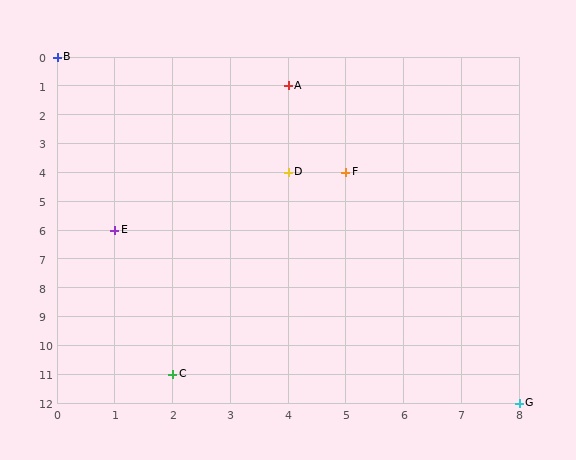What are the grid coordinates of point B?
Point B is at grid coordinates (0, 0).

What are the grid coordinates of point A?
Point A is at grid coordinates (4, 1).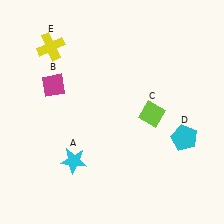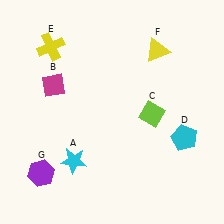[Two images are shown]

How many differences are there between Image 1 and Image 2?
There are 2 differences between the two images.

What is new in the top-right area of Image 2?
A yellow triangle (F) was added in the top-right area of Image 2.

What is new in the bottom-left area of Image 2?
A purple hexagon (G) was added in the bottom-left area of Image 2.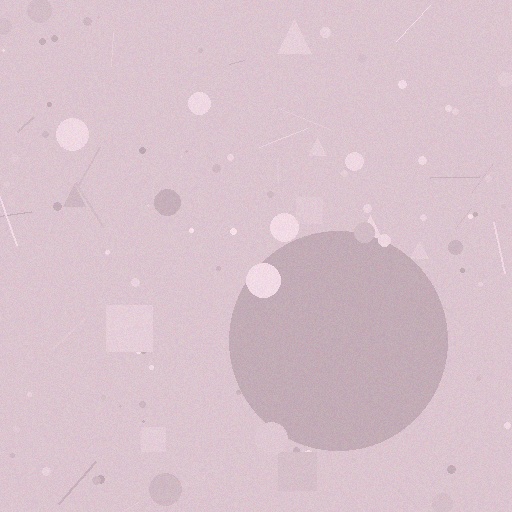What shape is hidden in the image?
A circle is hidden in the image.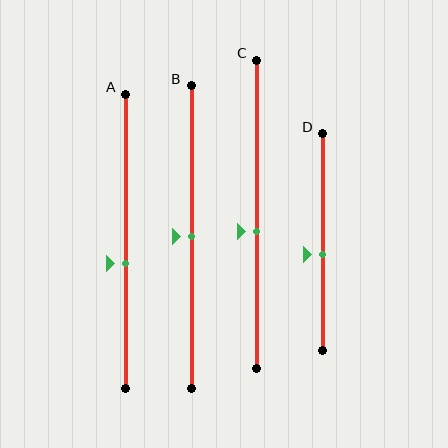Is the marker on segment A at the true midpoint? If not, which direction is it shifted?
No, the marker on segment A is shifted downward by about 8% of the segment length.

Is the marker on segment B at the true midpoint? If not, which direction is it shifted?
Yes, the marker on segment B is at the true midpoint.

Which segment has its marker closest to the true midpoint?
Segment B has its marker closest to the true midpoint.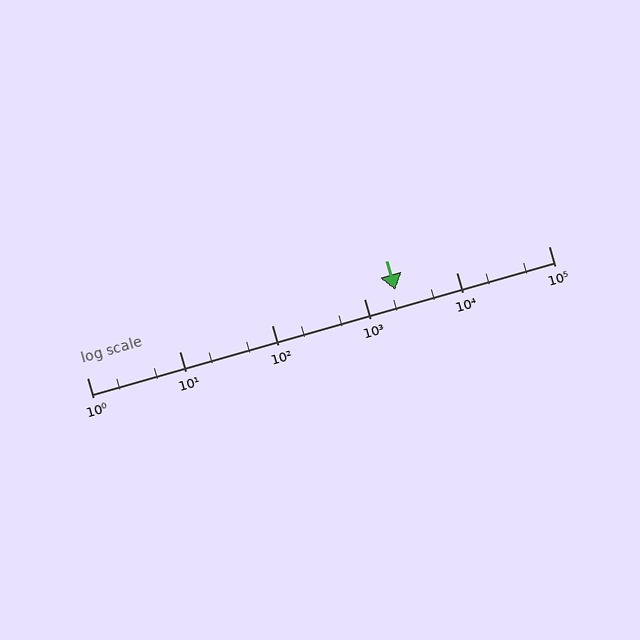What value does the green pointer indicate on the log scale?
The pointer indicates approximately 2200.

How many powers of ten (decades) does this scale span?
The scale spans 5 decades, from 1 to 100000.